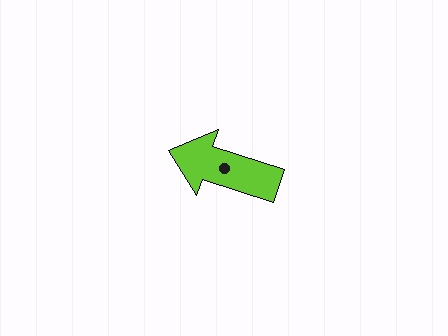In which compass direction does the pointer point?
West.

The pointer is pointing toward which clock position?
Roughly 10 o'clock.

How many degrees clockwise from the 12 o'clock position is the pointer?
Approximately 288 degrees.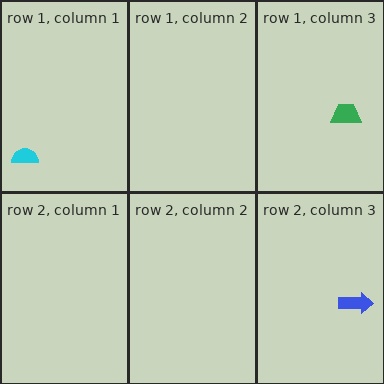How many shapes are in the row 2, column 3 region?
1.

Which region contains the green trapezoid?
The row 1, column 3 region.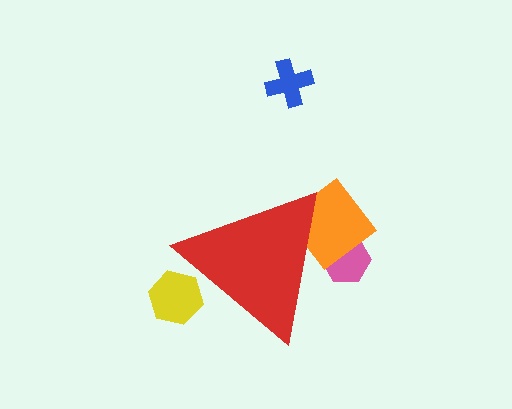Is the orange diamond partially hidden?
Yes, the orange diamond is partially hidden behind the red triangle.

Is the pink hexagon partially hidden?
Yes, the pink hexagon is partially hidden behind the red triangle.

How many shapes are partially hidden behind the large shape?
3 shapes are partially hidden.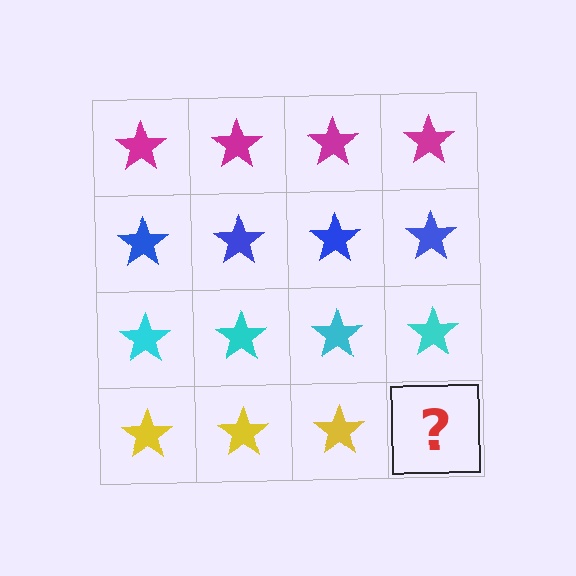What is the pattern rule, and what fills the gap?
The rule is that each row has a consistent color. The gap should be filled with a yellow star.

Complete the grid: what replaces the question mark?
The question mark should be replaced with a yellow star.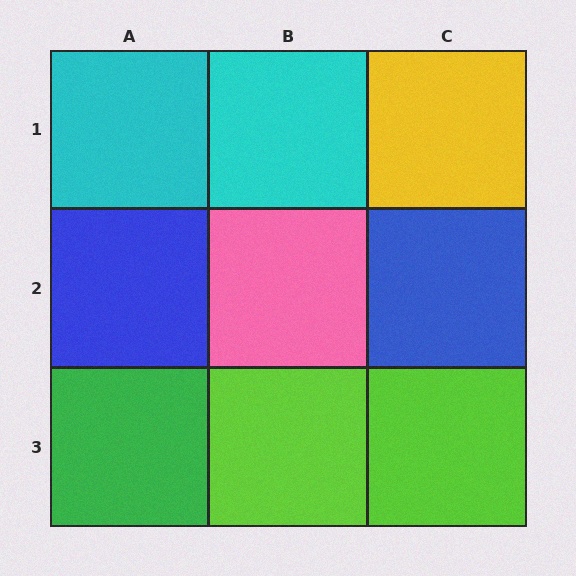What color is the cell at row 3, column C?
Lime.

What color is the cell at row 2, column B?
Pink.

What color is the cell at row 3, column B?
Lime.